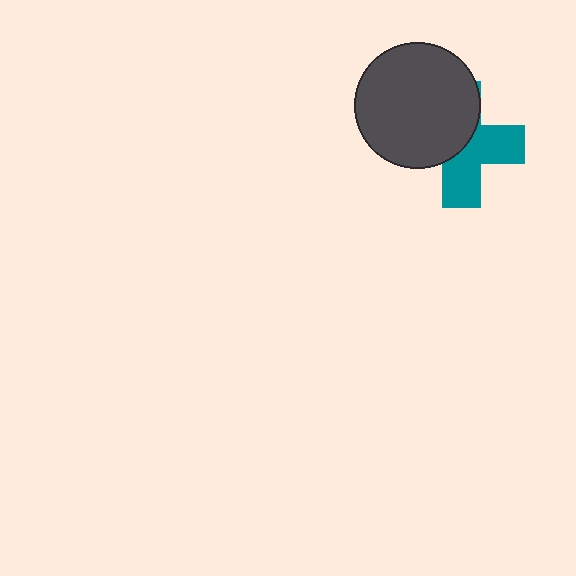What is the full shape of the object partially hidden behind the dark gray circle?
The partially hidden object is a teal cross.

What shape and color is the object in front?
The object in front is a dark gray circle.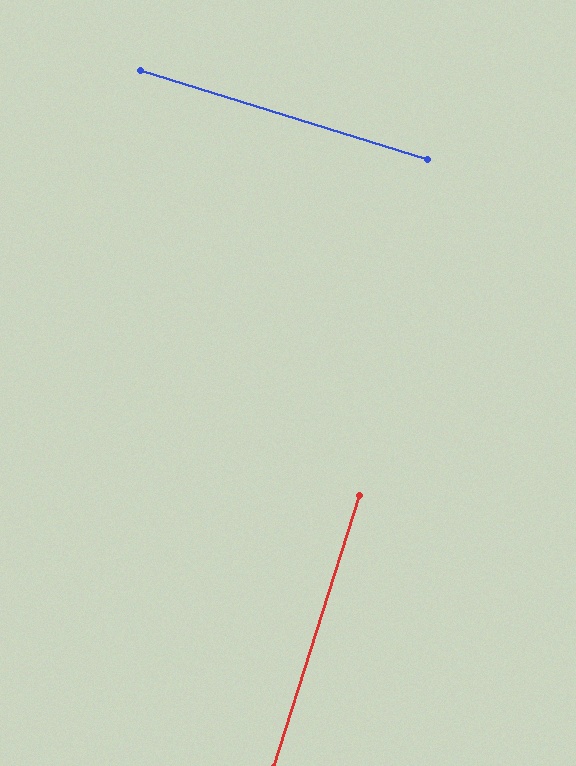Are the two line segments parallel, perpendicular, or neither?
Perpendicular — they meet at approximately 90°.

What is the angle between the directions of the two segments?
Approximately 90 degrees.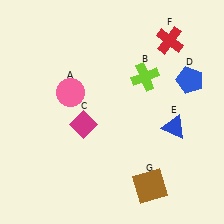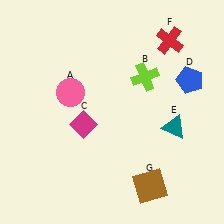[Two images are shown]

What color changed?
The triangle (E) changed from blue in Image 1 to teal in Image 2.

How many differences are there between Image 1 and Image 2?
There is 1 difference between the two images.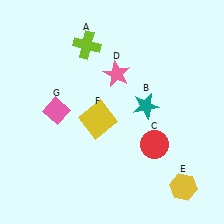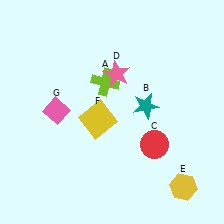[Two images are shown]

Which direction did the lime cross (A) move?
The lime cross (A) moved down.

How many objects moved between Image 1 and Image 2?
1 object moved between the two images.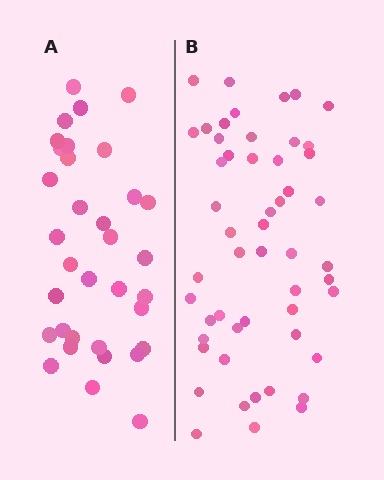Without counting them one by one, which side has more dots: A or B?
Region B (the right region) has more dots.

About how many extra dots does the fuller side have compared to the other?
Region B has approximately 20 more dots than region A.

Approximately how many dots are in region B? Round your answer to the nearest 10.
About 50 dots. (The exact count is 52, which rounds to 50.)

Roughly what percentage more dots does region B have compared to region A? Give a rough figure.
About 55% more.